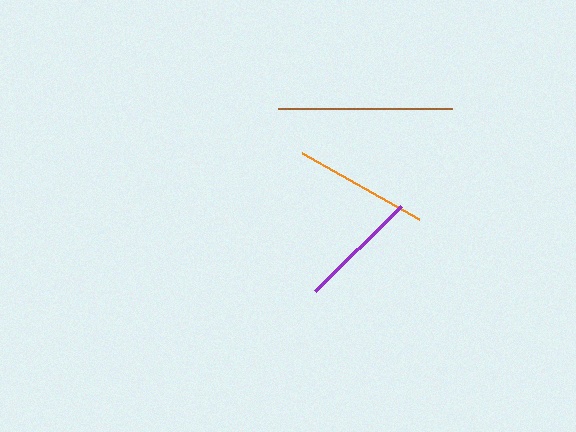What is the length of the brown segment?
The brown segment is approximately 174 pixels long.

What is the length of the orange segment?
The orange segment is approximately 135 pixels long.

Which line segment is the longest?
The brown line is the longest at approximately 174 pixels.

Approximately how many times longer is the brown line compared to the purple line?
The brown line is approximately 1.4 times the length of the purple line.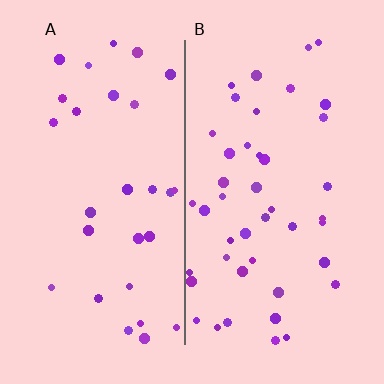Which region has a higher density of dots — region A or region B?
B (the right).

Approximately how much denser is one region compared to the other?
Approximately 1.5× — region B over region A.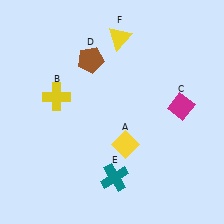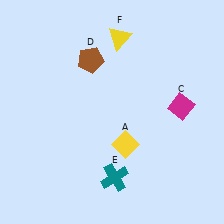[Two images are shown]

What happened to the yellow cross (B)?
The yellow cross (B) was removed in Image 2. It was in the top-left area of Image 1.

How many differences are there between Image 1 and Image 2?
There is 1 difference between the two images.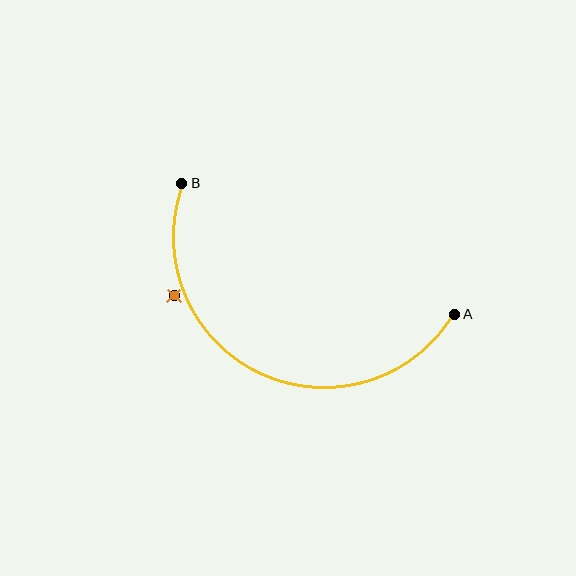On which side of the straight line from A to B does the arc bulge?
The arc bulges below the straight line connecting A and B.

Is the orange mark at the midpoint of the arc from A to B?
No — the orange mark does not lie on the arc at all. It sits slightly outside the curve.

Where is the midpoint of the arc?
The arc midpoint is the point on the curve farthest from the straight line joining A and B. It sits below that line.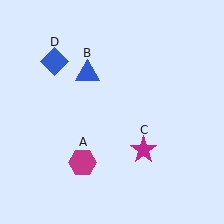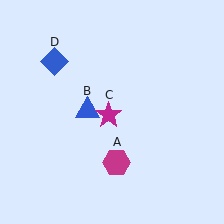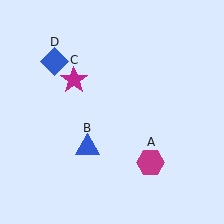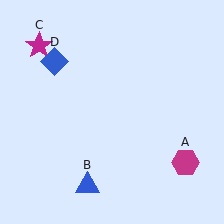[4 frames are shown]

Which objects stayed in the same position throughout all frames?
Blue diamond (object D) remained stationary.